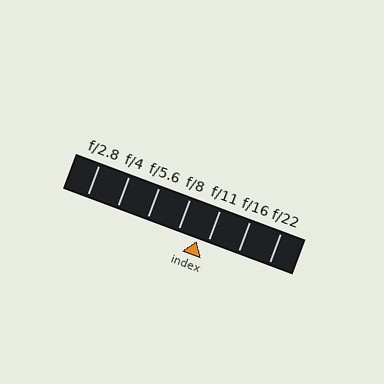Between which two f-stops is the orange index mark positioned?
The index mark is between f/8 and f/11.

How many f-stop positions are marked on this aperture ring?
There are 7 f-stop positions marked.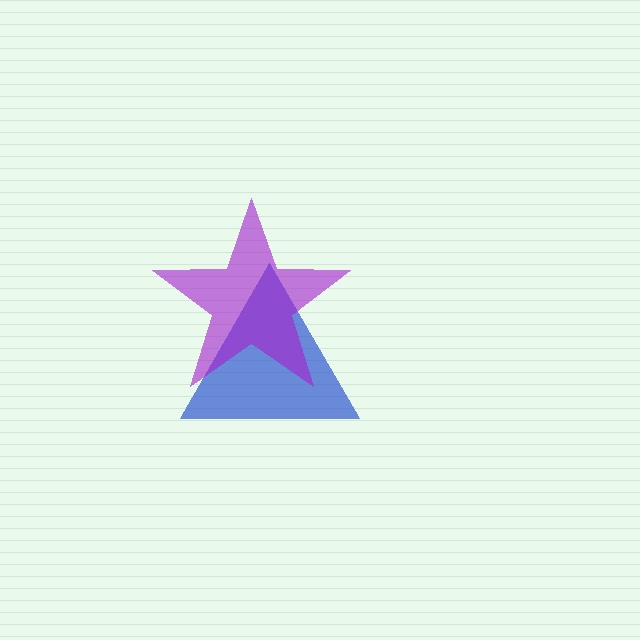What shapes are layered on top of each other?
The layered shapes are: a blue triangle, a purple star.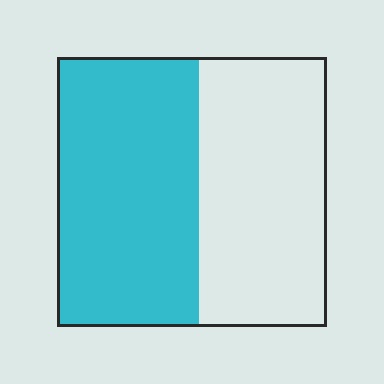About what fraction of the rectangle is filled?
About one half (1/2).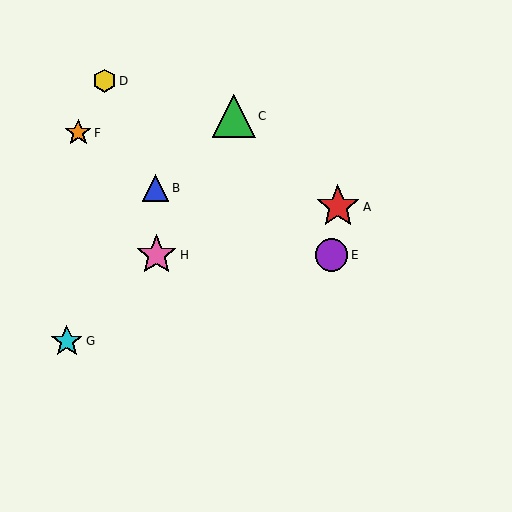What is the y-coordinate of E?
Object E is at y≈255.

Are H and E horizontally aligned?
Yes, both are at y≈255.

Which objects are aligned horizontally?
Objects E, H are aligned horizontally.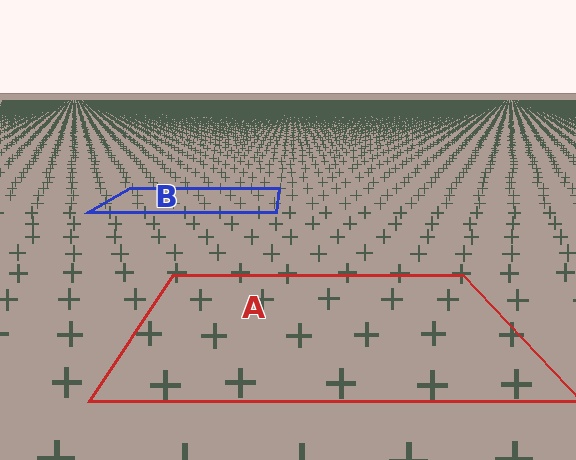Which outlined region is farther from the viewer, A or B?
Region B is farther from the viewer — the texture elements inside it appear smaller and more densely packed.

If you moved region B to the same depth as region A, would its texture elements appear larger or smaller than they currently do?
They would appear larger. At a closer depth, the same texture elements are projected at a bigger on-screen size.